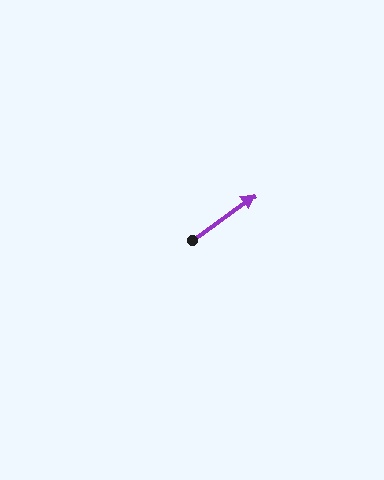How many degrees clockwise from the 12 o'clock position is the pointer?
Approximately 54 degrees.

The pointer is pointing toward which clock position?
Roughly 2 o'clock.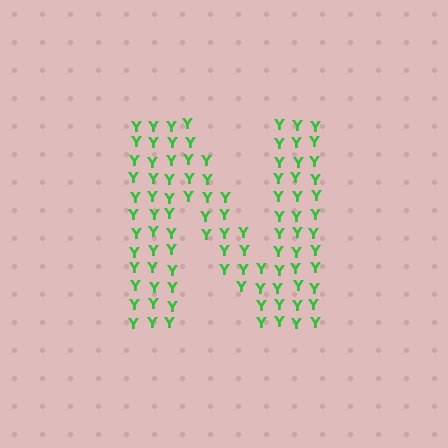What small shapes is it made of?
It is made of small letter Y's.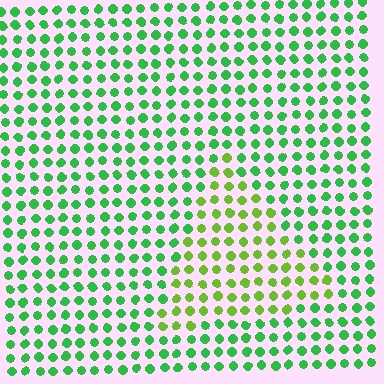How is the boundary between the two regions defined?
The boundary is defined purely by a slight shift in hue (about 35 degrees). Spacing, size, and orientation are identical on both sides.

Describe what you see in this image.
The image is filled with small green elements in a uniform arrangement. A triangle-shaped region is visible where the elements are tinted to a slightly different hue, forming a subtle color boundary.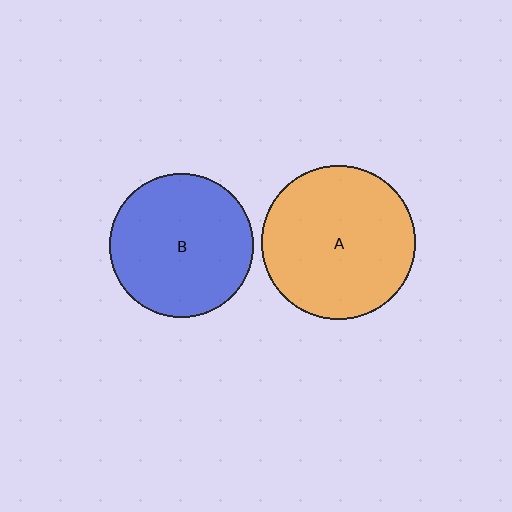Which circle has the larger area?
Circle A (orange).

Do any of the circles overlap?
No, none of the circles overlap.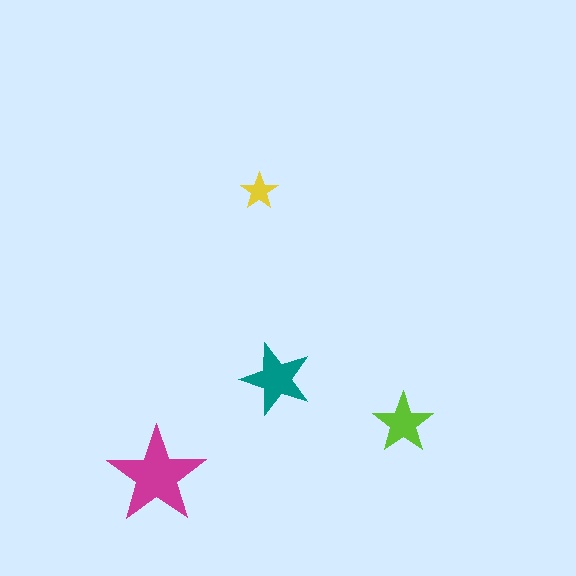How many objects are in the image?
There are 4 objects in the image.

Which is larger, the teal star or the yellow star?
The teal one.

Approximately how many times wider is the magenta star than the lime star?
About 1.5 times wider.